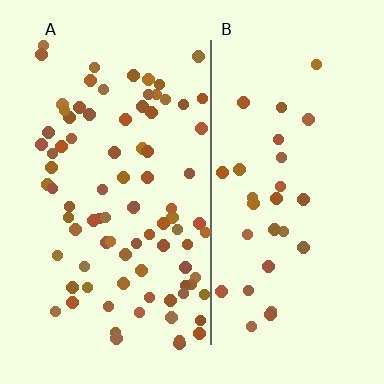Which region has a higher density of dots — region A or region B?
A (the left).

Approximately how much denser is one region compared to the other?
Approximately 2.8× — region A over region B.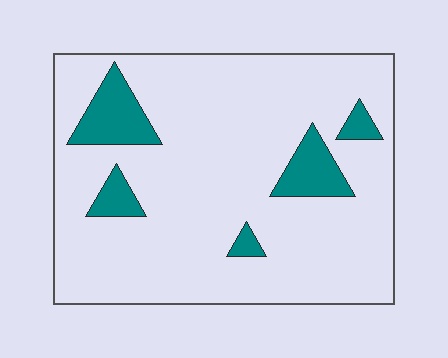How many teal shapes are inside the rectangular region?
5.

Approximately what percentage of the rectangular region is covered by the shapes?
Approximately 15%.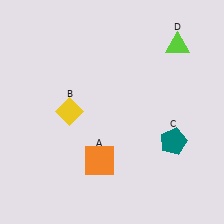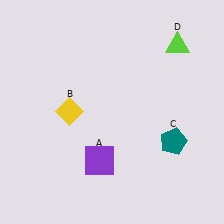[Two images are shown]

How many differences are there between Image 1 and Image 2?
There is 1 difference between the two images.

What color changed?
The square (A) changed from orange in Image 1 to purple in Image 2.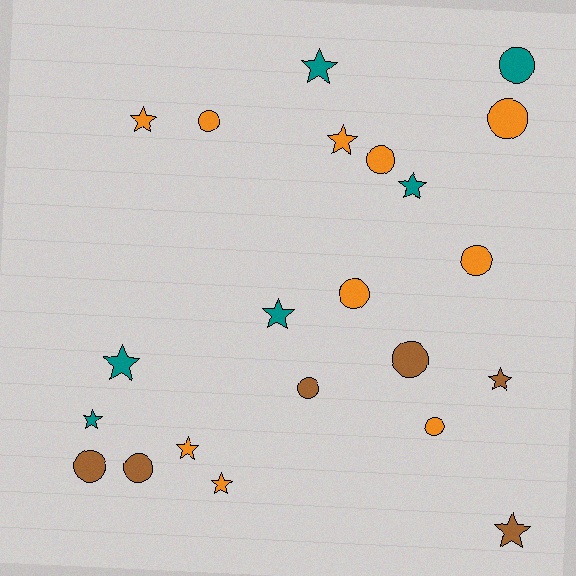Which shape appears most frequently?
Circle, with 11 objects.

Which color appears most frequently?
Orange, with 10 objects.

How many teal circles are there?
There is 1 teal circle.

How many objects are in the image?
There are 22 objects.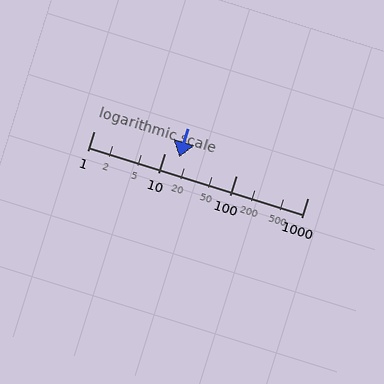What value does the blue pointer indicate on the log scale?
The pointer indicates approximately 16.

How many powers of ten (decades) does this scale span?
The scale spans 3 decades, from 1 to 1000.